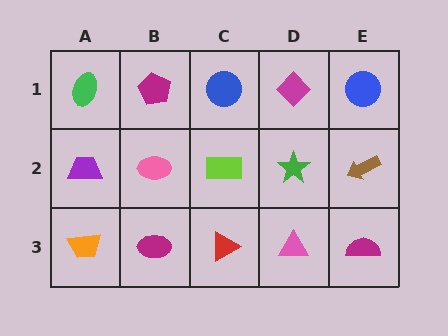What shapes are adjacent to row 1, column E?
A brown arrow (row 2, column E), a magenta diamond (row 1, column D).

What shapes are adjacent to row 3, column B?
A pink ellipse (row 2, column B), an orange trapezoid (row 3, column A), a red triangle (row 3, column C).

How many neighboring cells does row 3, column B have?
3.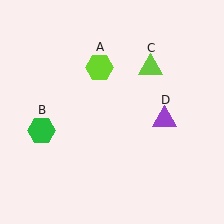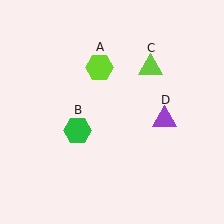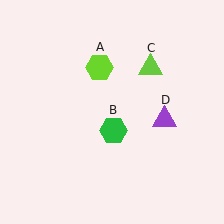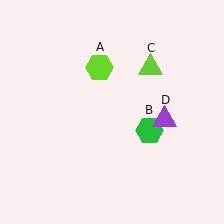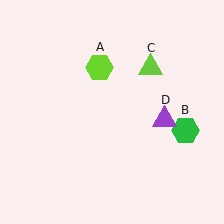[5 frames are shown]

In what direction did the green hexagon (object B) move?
The green hexagon (object B) moved right.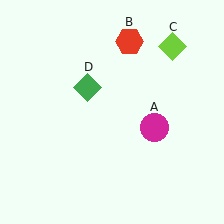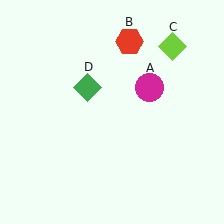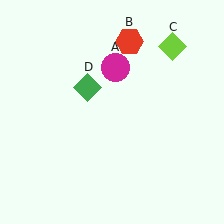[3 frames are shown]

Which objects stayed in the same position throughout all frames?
Red hexagon (object B) and lime diamond (object C) and green diamond (object D) remained stationary.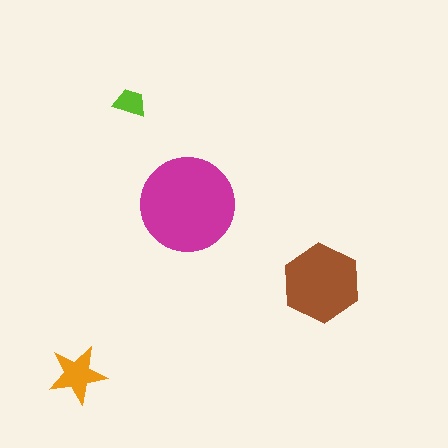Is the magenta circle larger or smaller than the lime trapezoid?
Larger.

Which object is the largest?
The magenta circle.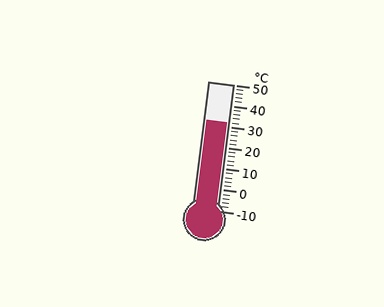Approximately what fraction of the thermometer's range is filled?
The thermometer is filled to approximately 70% of its range.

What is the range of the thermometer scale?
The thermometer scale ranges from -10°C to 50°C.